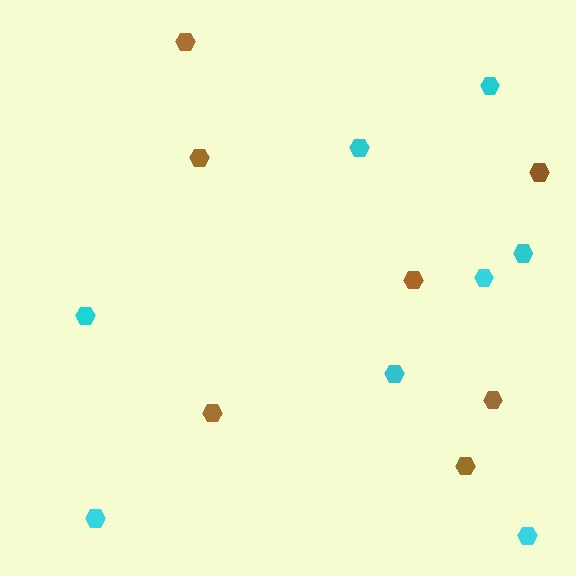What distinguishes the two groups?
There are 2 groups: one group of cyan hexagons (8) and one group of brown hexagons (7).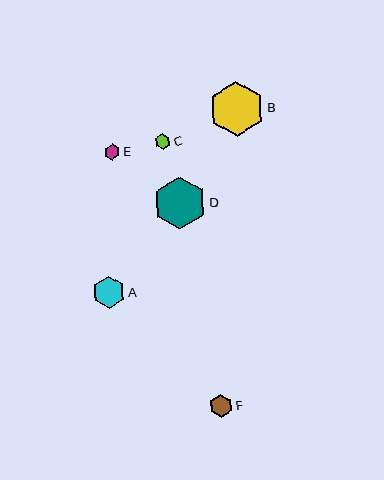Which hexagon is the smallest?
Hexagon E is the smallest with a size of approximately 16 pixels.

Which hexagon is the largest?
Hexagon B is the largest with a size of approximately 55 pixels.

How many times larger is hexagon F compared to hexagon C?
Hexagon F is approximately 1.4 times the size of hexagon C.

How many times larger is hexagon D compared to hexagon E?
Hexagon D is approximately 3.4 times the size of hexagon E.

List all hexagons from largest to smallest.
From largest to smallest: B, D, A, F, C, E.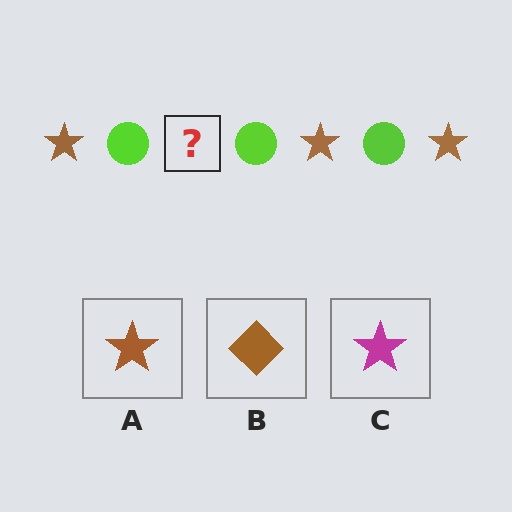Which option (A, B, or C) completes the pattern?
A.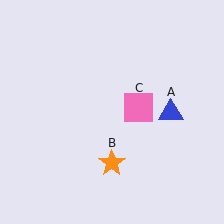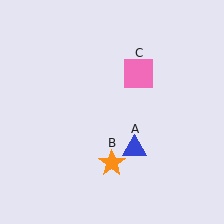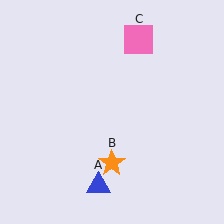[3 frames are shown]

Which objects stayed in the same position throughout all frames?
Orange star (object B) remained stationary.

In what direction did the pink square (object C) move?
The pink square (object C) moved up.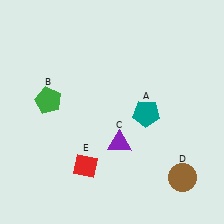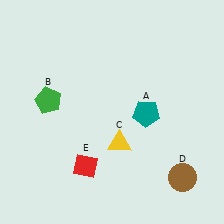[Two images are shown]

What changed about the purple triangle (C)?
In Image 1, C is purple. In Image 2, it changed to yellow.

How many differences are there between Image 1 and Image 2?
There is 1 difference between the two images.